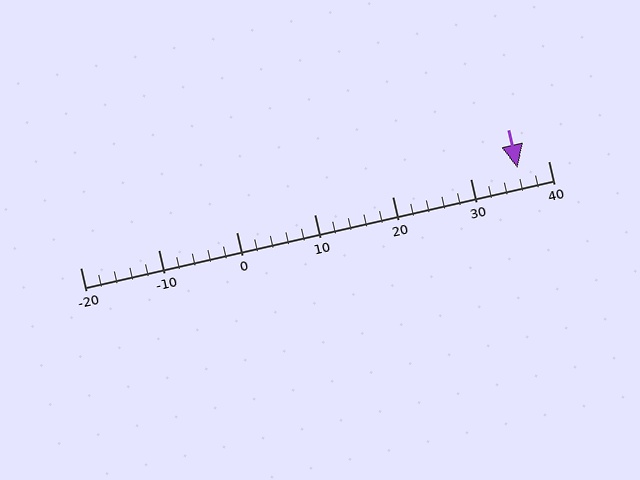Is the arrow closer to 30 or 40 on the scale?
The arrow is closer to 40.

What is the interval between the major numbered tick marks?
The major tick marks are spaced 10 units apart.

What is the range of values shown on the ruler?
The ruler shows values from -20 to 40.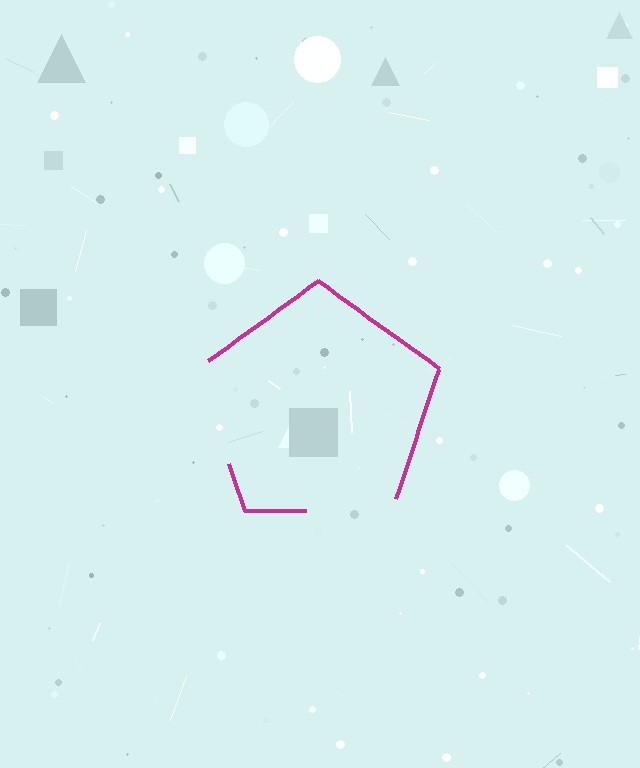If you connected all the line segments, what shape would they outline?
They would outline a pentagon.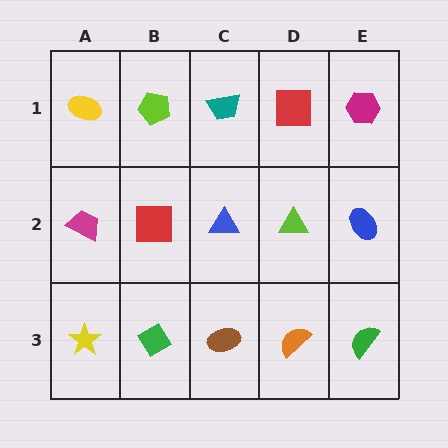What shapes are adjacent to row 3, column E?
A blue ellipse (row 2, column E), an orange semicircle (row 3, column D).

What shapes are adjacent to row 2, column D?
A red square (row 1, column D), an orange semicircle (row 3, column D), a blue triangle (row 2, column C), a blue ellipse (row 2, column E).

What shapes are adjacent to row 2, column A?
A yellow ellipse (row 1, column A), a yellow star (row 3, column A), a red square (row 2, column B).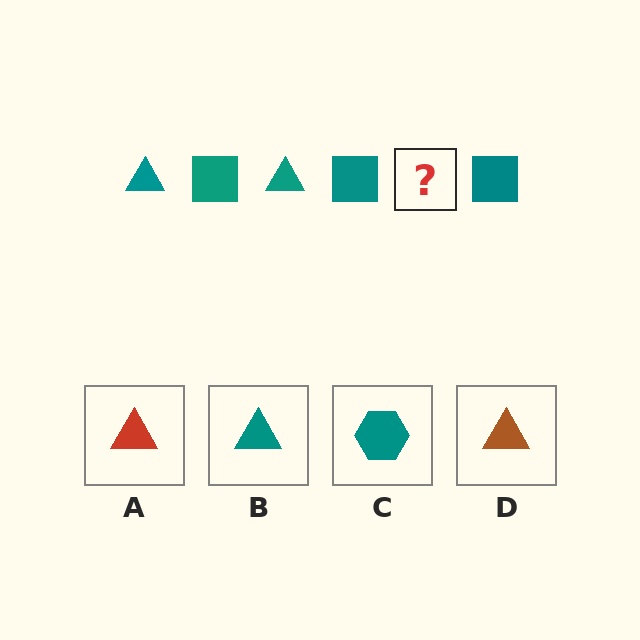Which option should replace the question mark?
Option B.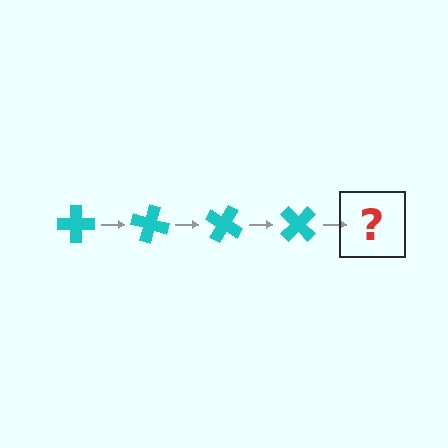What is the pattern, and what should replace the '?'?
The pattern is that the cross rotates 15 degrees each step. The '?' should be a cyan cross rotated 60 degrees.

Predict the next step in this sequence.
The next step is a cyan cross rotated 60 degrees.